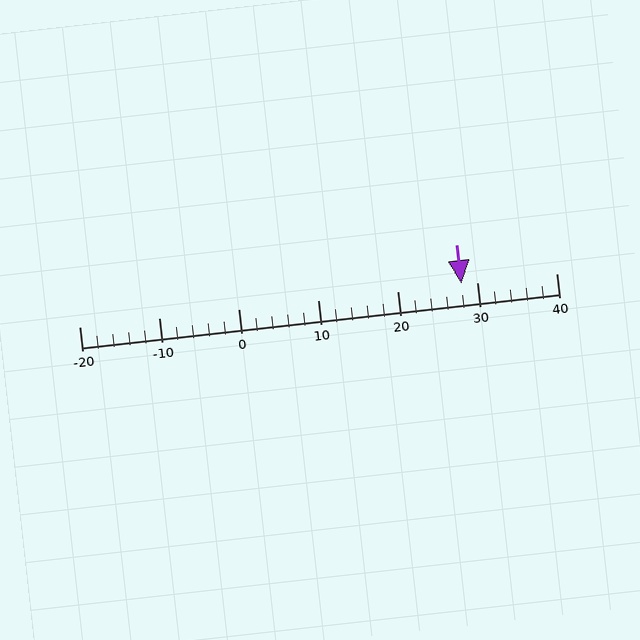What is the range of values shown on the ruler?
The ruler shows values from -20 to 40.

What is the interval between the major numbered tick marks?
The major tick marks are spaced 10 units apart.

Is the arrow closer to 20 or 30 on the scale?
The arrow is closer to 30.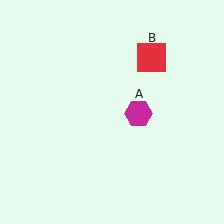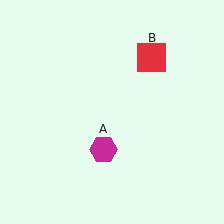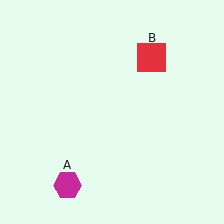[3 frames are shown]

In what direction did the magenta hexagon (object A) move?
The magenta hexagon (object A) moved down and to the left.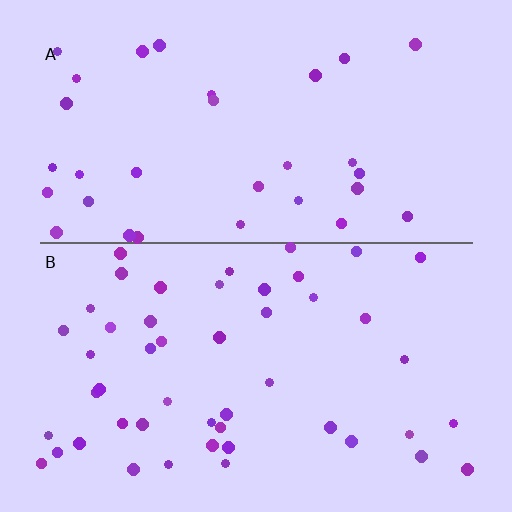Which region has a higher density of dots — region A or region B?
B (the bottom).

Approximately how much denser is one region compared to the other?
Approximately 1.5× — region B over region A.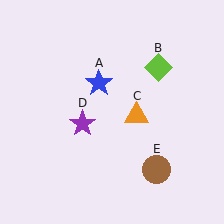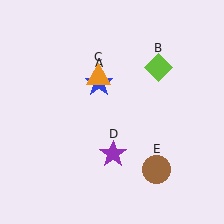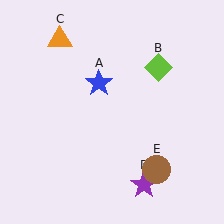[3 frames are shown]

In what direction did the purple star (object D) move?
The purple star (object D) moved down and to the right.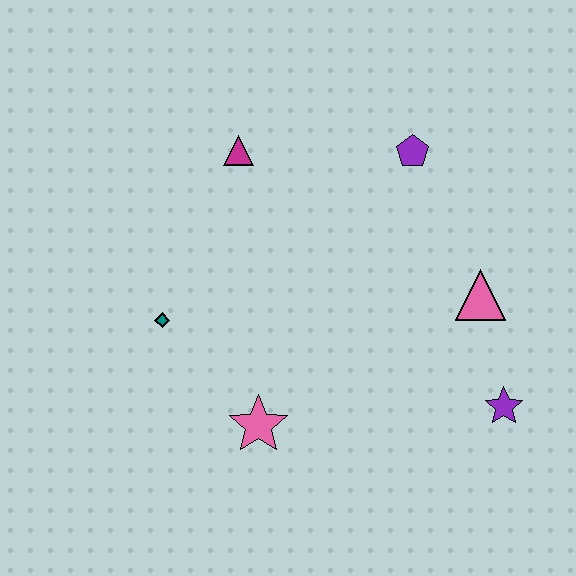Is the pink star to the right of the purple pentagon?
No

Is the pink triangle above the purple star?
Yes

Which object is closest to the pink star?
The teal diamond is closest to the pink star.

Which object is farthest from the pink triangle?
The teal diamond is farthest from the pink triangle.